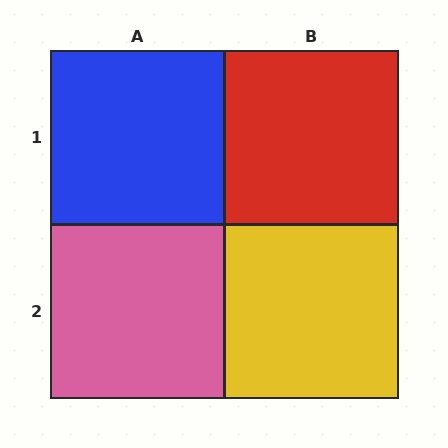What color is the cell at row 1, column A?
Blue.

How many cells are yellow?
1 cell is yellow.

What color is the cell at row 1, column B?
Red.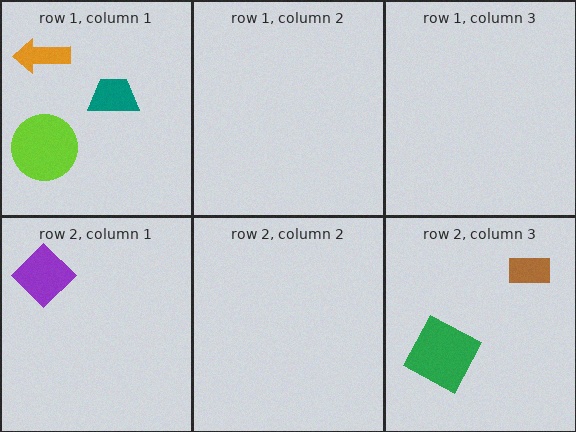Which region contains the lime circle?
The row 1, column 1 region.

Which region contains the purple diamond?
The row 2, column 1 region.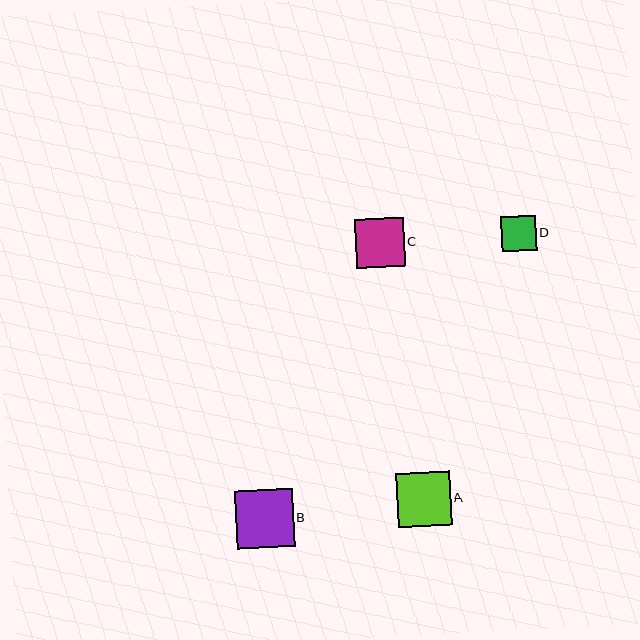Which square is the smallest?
Square D is the smallest with a size of approximately 35 pixels.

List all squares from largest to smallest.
From largest to smallest: B, A, C, D.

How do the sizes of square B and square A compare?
Square B and square A are approximately the same size.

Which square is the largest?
Square B is the largest with a size of approximately 58 pixels.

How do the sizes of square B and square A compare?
Square B and square A are approximately the same size.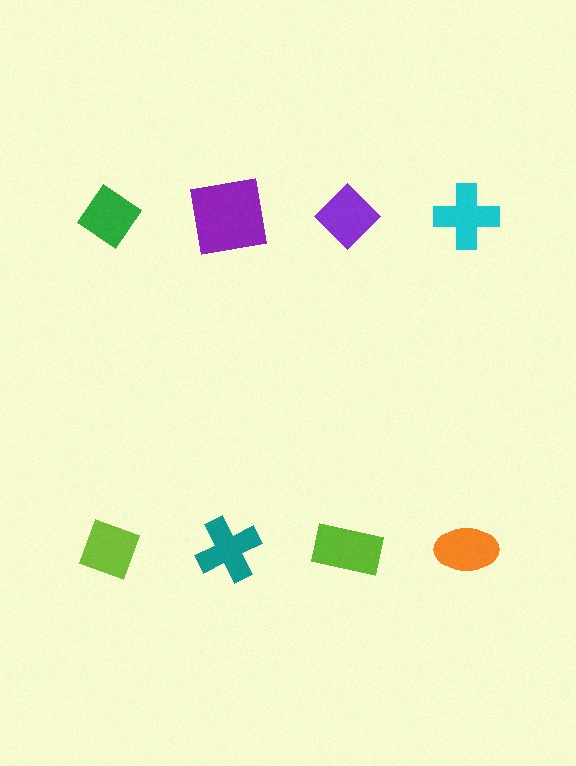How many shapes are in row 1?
4 shapes.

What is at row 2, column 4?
An orange ellipse.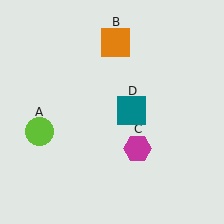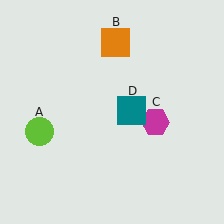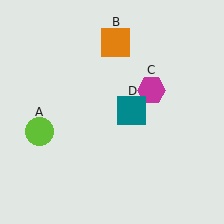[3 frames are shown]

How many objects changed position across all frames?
1 object changed position: magenta hexagon (object C).